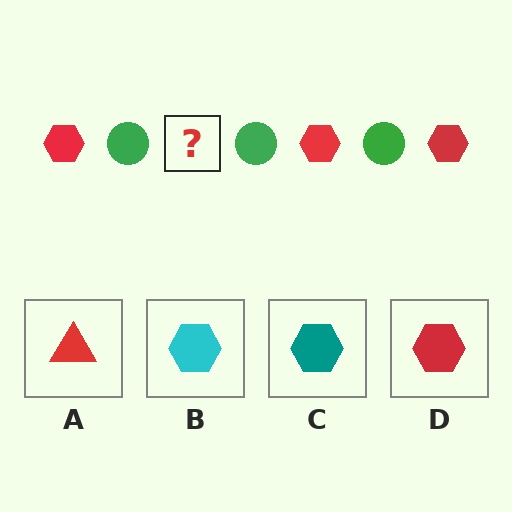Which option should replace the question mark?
Option D.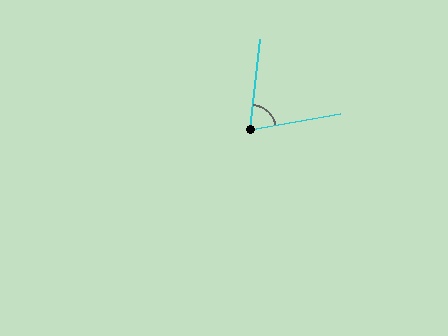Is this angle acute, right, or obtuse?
It is acute.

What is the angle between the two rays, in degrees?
Approximately 73 degrees.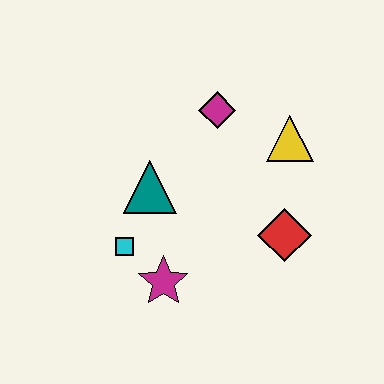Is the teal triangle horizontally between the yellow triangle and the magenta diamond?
No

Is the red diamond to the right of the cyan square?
Yes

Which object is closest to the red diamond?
The yellow triangle is closest to the red diamond.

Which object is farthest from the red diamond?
The cyan square is farthest from the red diamond.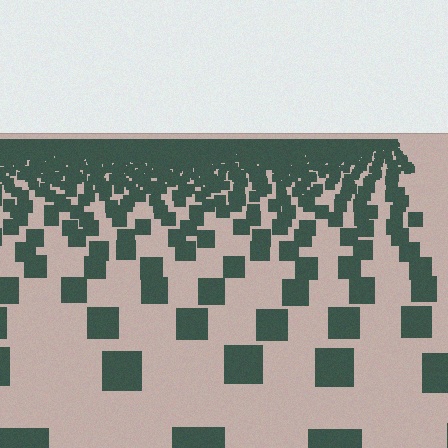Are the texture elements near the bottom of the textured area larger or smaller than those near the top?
Larger. Near the bottom, elements are closer to the viewer and appear at a bigger on-screen size.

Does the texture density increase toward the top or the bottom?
Density increases toward the top.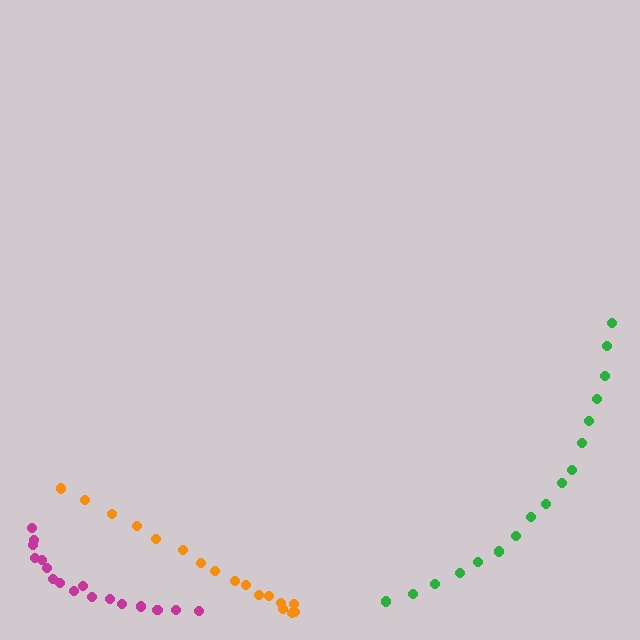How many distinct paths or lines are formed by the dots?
There are 3 distinct paths.